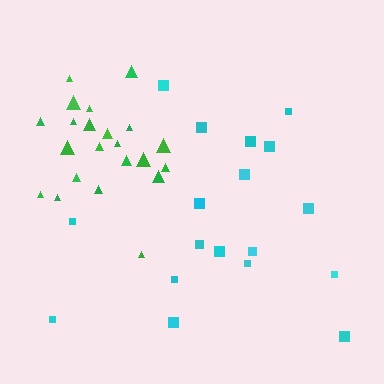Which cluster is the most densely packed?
Green.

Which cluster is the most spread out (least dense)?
Cyan.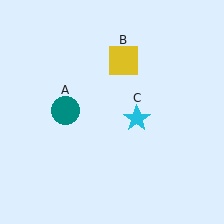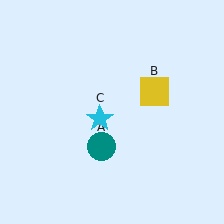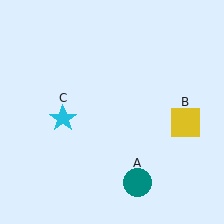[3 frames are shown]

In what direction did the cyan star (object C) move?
The cyan star (object C) moved left.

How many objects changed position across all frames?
3 objects changed position: teal circle (object A), yellow square (object B), cyan star (object C).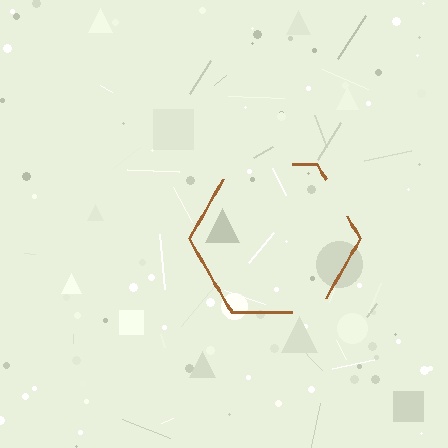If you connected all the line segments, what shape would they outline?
They would outline a hexagon.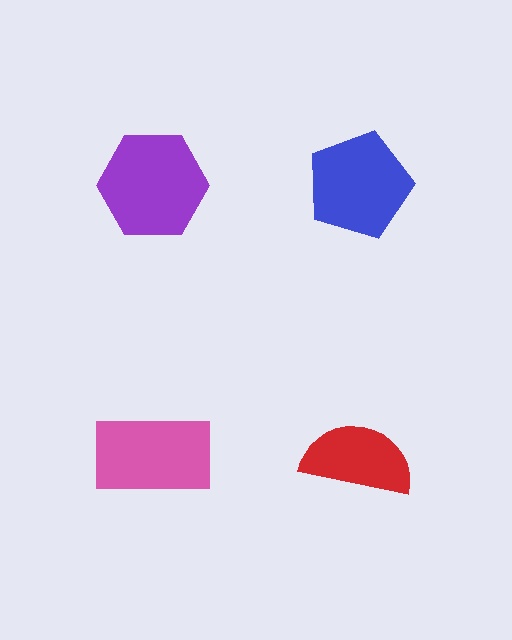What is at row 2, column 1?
A pink rectangle.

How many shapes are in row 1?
2 shapes.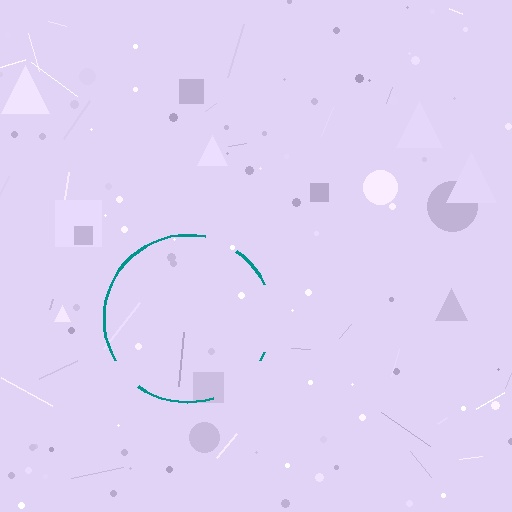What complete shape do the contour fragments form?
The contour fragments form a circle.